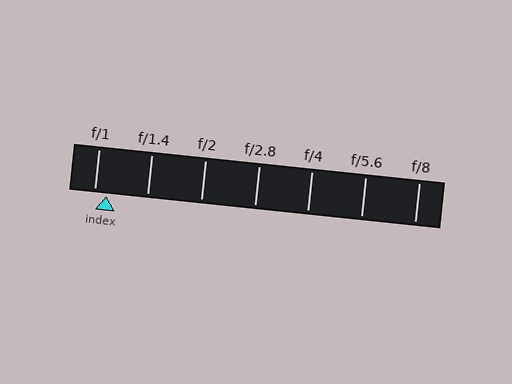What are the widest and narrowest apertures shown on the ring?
The widest aperture shown is f/1 and the narrowest is f/8.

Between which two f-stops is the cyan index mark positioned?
The index mark is between f/1 and f/1.4.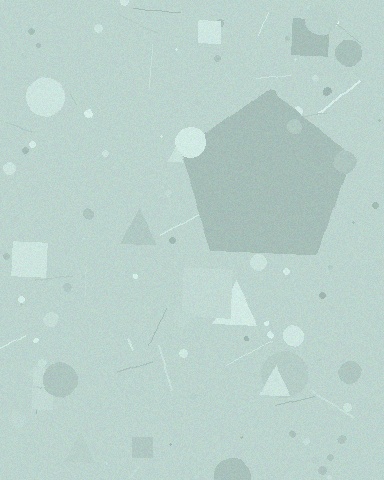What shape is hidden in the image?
A pentagon is hidden in the image.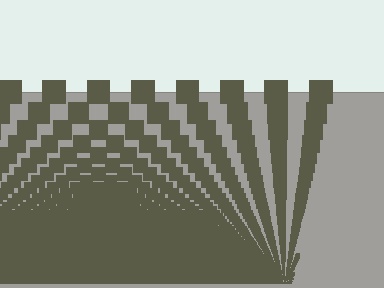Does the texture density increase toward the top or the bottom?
Density increases toward the bottom.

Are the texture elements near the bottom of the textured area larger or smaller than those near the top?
Smaller. The gradient is inverted — elements near the bottom are smaller and denser.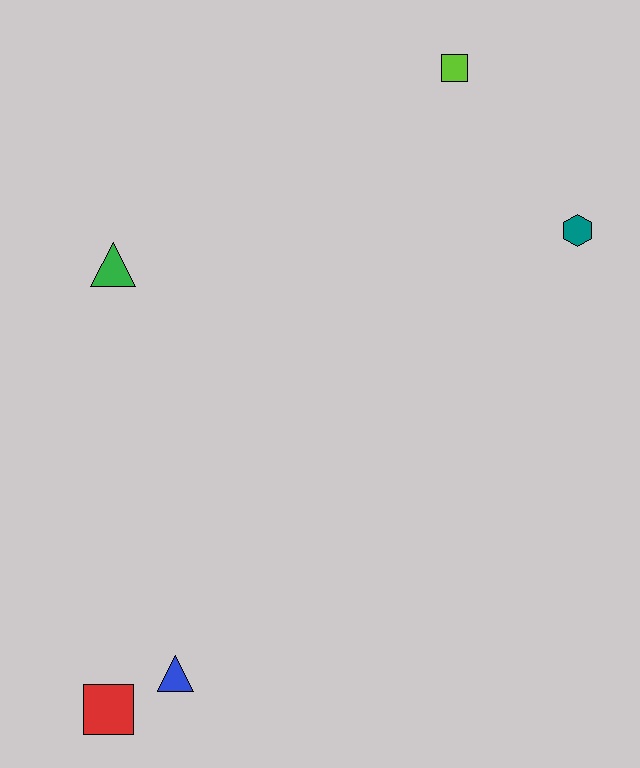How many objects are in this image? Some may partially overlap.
There are 5 objects.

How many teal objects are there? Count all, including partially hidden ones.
There is 1 teal object.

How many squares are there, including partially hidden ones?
There are 2 squares.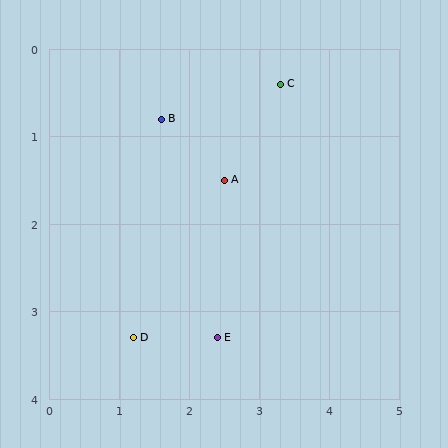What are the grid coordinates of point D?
Point D is at approximately (1.2, 3.3).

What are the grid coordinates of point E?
Point E is at approximately (2.4, 3.3).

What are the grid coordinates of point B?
Point B is at approximately (1.6, 0.8).